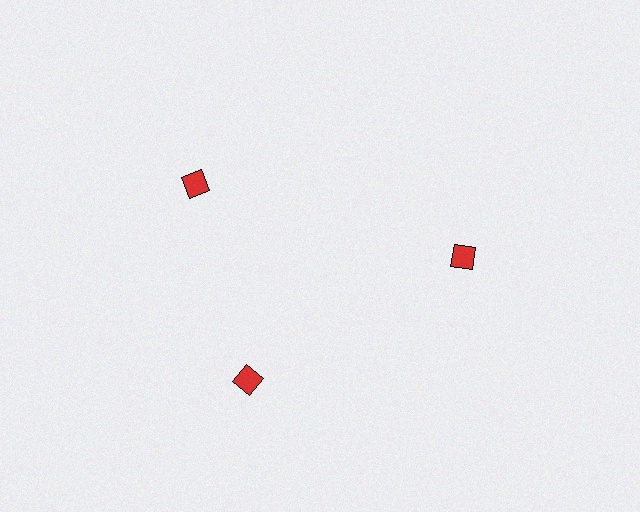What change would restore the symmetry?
The symmetry would be restored by rotating it back into even spacing with its neighbors so that all 3 squares sit at equal angles and equal distance from the center.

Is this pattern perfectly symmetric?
No. The 3 red squares are arranged in a ring, but one element near the 11 o'clock position is rotated out of alignment along the ring, breaking the 3-fold rotational symmetry.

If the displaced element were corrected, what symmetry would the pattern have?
It would have 3-fold rotational symmetry — the pattern would map onto itself every 120 degrees.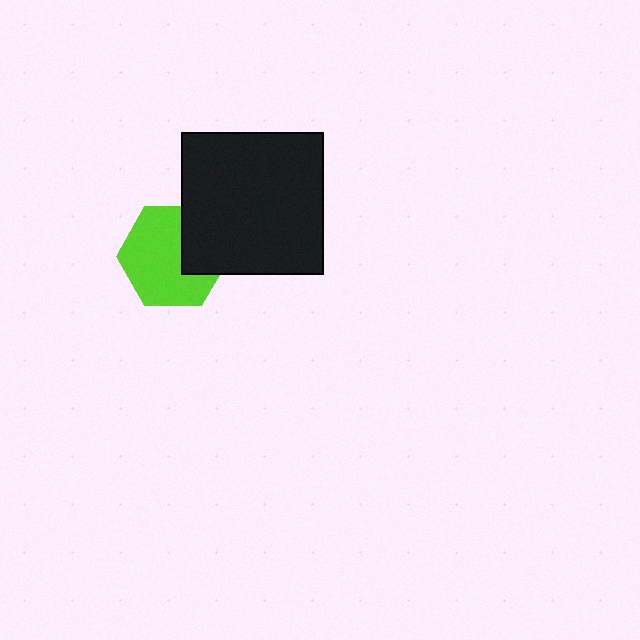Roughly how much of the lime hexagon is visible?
Most of it is visible (roughly 70%).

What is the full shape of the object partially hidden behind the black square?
The partially hidden object is a lime hexagon.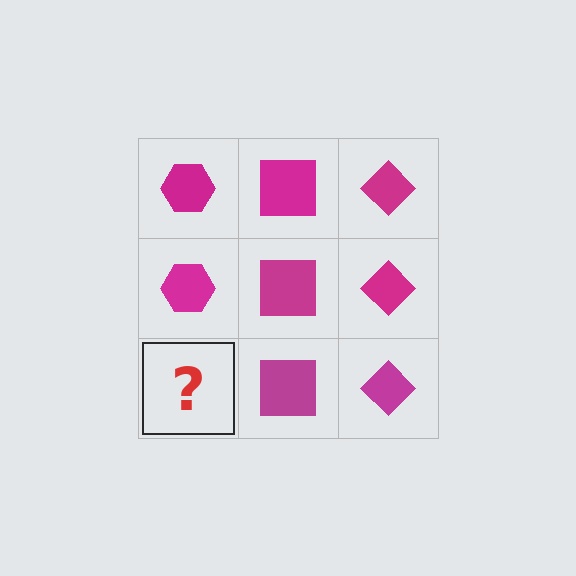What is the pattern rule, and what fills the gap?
The rule is that each column has a consistent shape. The gap should be filled with a magenta hexagon.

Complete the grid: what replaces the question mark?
The question mark should be replaced with a magenta hexagon.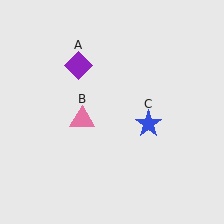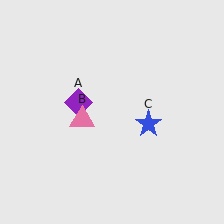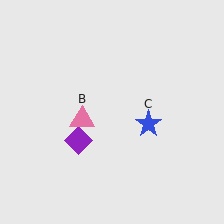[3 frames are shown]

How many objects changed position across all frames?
1 object changed position: purple diamond (object A).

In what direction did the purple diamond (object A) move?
The purple diamond (object A) moved down.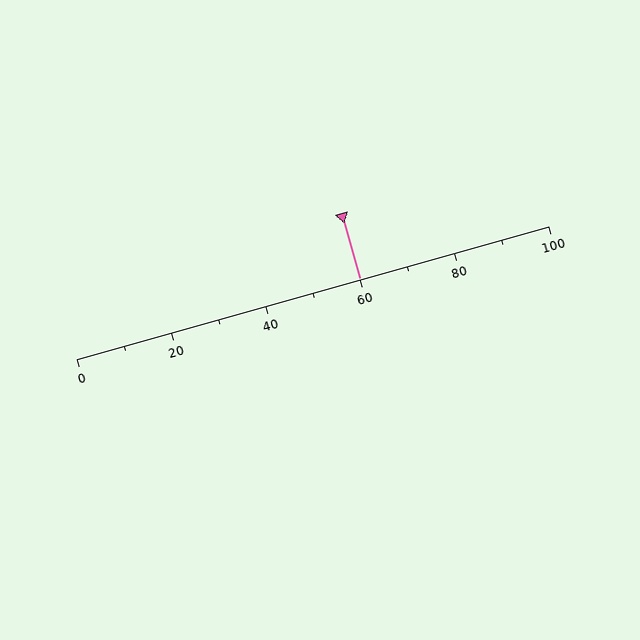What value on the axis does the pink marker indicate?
The marker indicates approximately 60.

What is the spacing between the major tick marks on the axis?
The major ticks are spaced 20 apart.